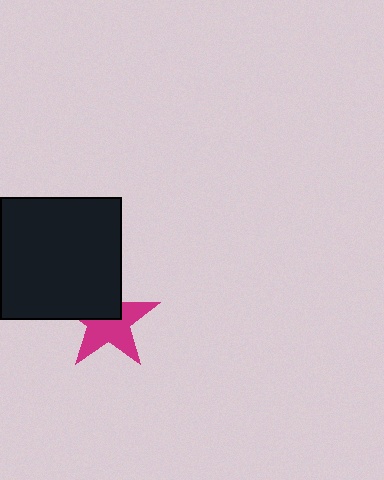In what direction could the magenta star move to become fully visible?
The magenta star could move toward the lower-right. That would shift it out from behind the black square entirely.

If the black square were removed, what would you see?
You would see the complete magenta star.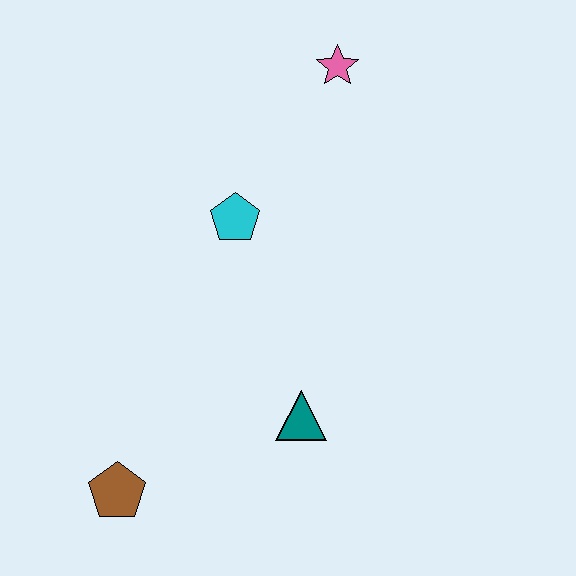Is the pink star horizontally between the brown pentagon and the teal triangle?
No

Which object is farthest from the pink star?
The brown pentagon is farthest from the pink star.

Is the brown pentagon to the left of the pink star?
Yes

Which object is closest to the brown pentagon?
The teal triangle is closest to the brown pentagon.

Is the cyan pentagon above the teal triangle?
Yes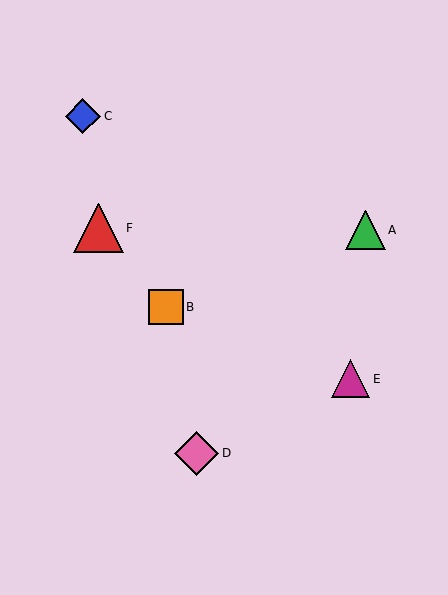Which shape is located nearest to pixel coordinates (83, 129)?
The blue diamond (labeled C) at (83, 116) is nearest to that location.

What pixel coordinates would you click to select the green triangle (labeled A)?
Click at (365, 230) to select the green triangle A.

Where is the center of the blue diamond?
The center of the blue diamond is at (83, 116).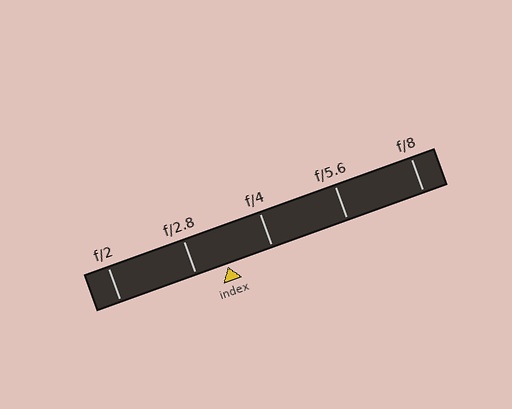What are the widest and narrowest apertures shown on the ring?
The widest aperture shown is f/2 and the narrowest is f/8.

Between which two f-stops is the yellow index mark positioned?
The index mark is between f/2.8 and f/4.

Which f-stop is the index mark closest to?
The index mark is closest to f/2.8.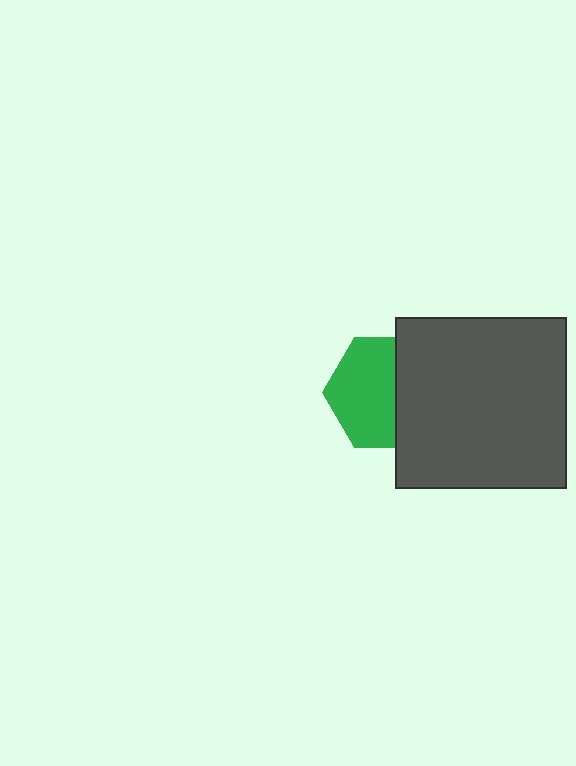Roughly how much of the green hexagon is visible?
About half of it is visible (roughly 59%).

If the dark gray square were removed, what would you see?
You would see the complete green hexagon.